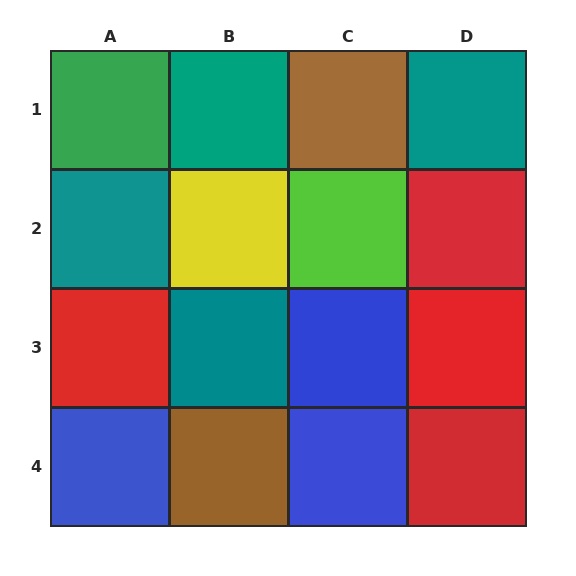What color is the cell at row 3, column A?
Red.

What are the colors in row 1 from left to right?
Green, teal, brown, teal.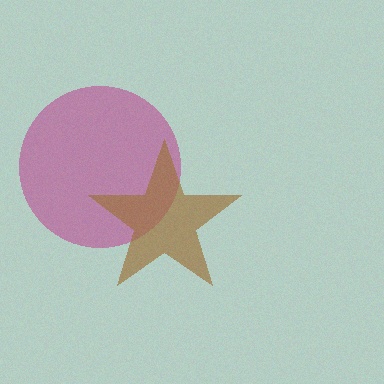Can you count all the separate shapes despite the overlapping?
Yes, there are 2 separate shapes.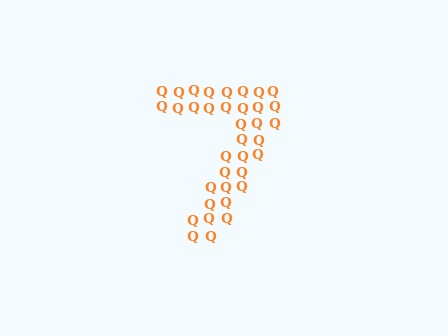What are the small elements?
The small elements are letter Q's.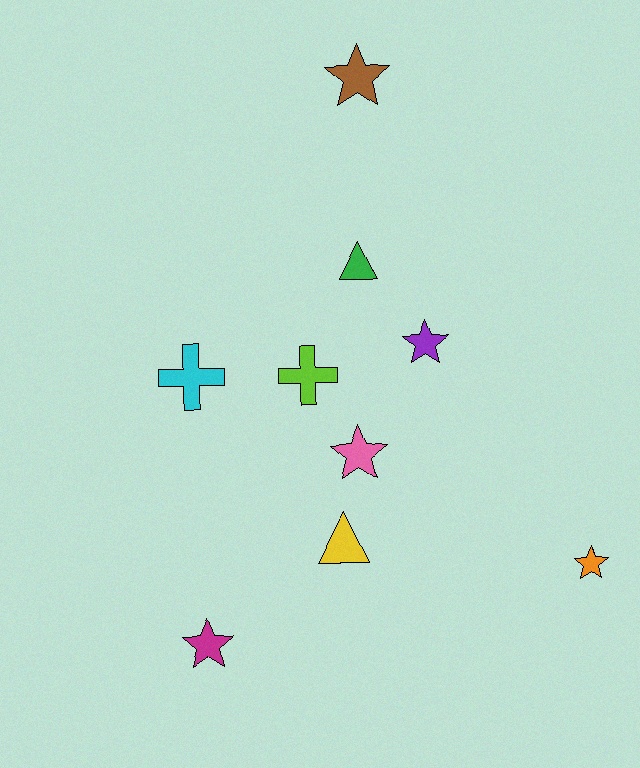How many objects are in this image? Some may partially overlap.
There are 9 objects.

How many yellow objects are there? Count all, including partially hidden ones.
There is 1 yellow object.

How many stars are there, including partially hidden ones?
There are 5 stars.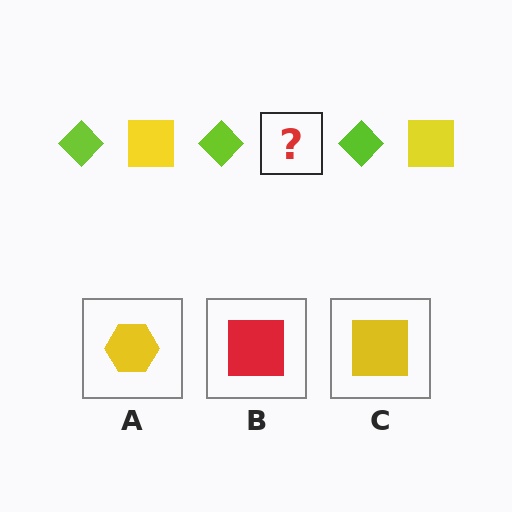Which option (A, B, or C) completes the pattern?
C.